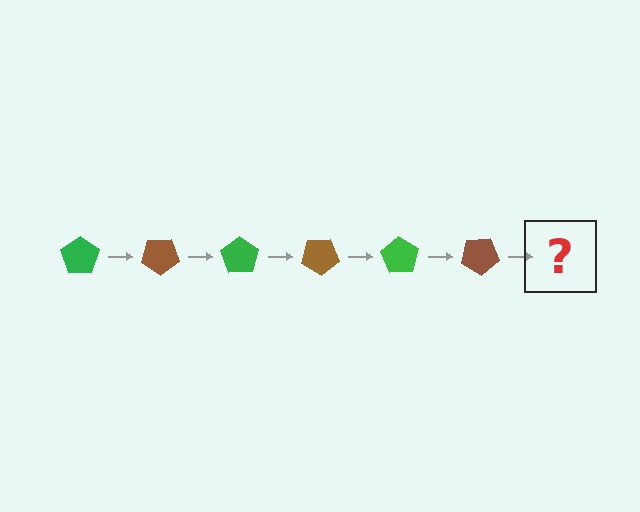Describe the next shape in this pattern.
It should be a green pentagon, rotated 210 degrees from the start.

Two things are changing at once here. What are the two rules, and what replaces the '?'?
The two rules are that it rotates 35 degrees each step and the color cycles through green and brown. The '?' should be a green pentagon, rotated 210 degrees from the start.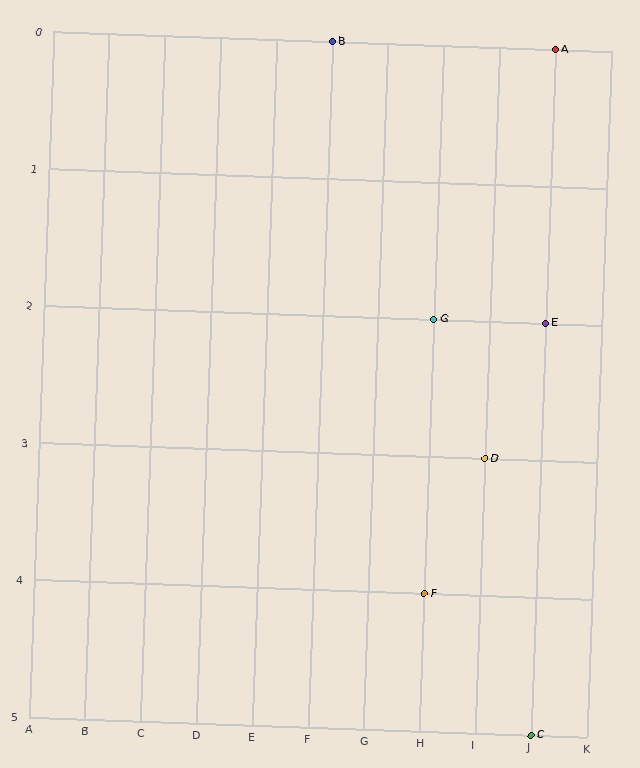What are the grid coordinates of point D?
Point D is at grid coordinates (I, 3).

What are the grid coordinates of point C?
Point C is at grid coordinates (J, 5).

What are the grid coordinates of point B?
Point B is at grid coordinates (F, 0).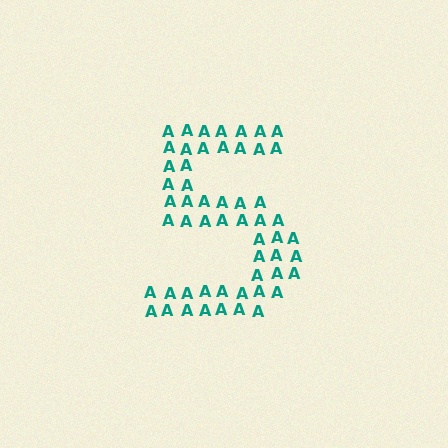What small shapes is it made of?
It is made of small letter A's.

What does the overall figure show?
The overall figure shows the digit 5.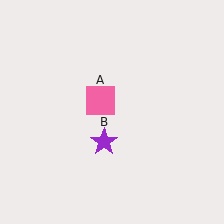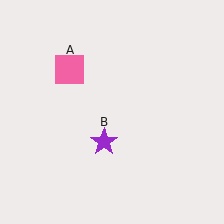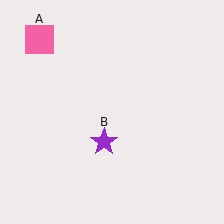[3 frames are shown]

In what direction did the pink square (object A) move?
The pink square (object A) moved up and to the left.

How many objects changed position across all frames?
1 object changed position: pink square (object A).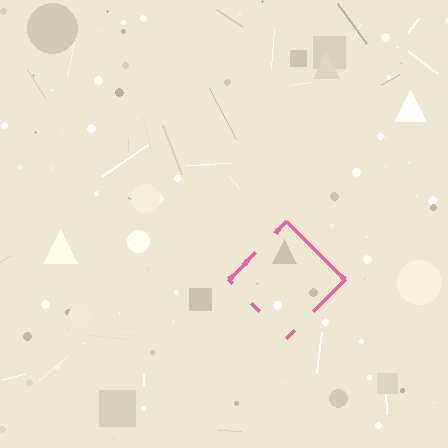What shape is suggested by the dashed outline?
The dashed outline suggests a diamond.